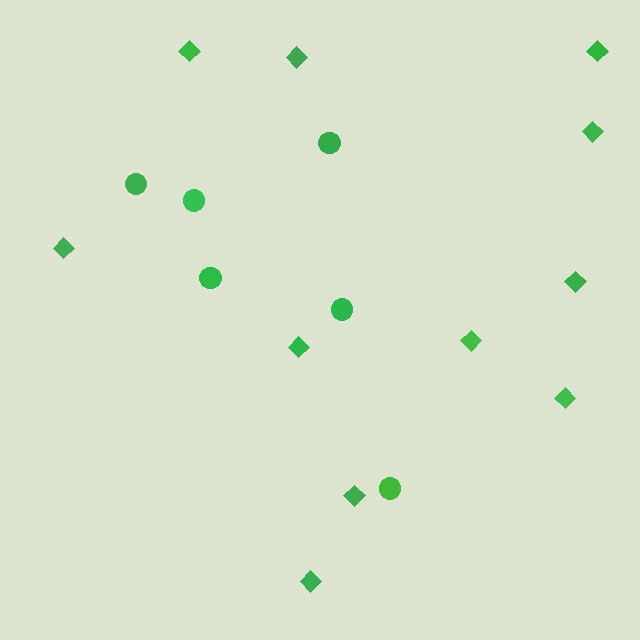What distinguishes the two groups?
There are 2 groups: one group of diamonds (11) and one group of circles (6).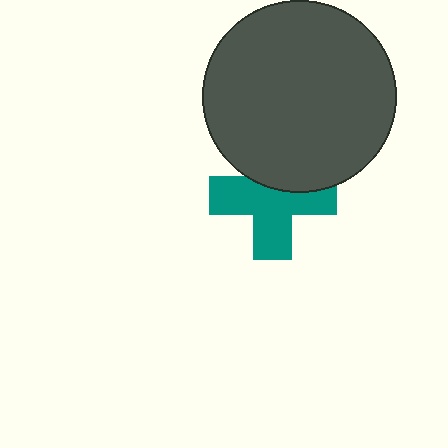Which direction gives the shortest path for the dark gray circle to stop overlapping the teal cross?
Moving up gives the shortest separation.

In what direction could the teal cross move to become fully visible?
The teal cross could move down. That would shift it out from behind the dark gray circle entirely.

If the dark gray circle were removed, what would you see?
You would see the complete teal cross.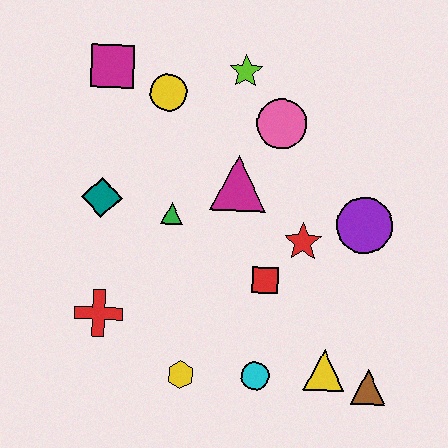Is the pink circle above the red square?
Yes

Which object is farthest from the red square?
The magenta square is farthest from the red square.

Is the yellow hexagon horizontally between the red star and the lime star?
No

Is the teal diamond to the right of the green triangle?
No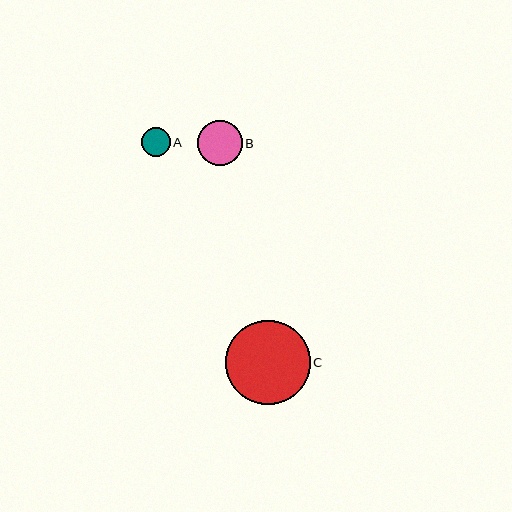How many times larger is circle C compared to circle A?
Circle C is approximately 2.9 times the size of circle A.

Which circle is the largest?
Circle C is the largest with a size of approximately 84 pixels.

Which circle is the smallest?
Circle A is the smallest with a size of approximately 29 pixels.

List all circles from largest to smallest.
From largest to smallest: C, B, A.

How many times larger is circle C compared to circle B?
Circle C is approximately 1.9 times the size of circle B.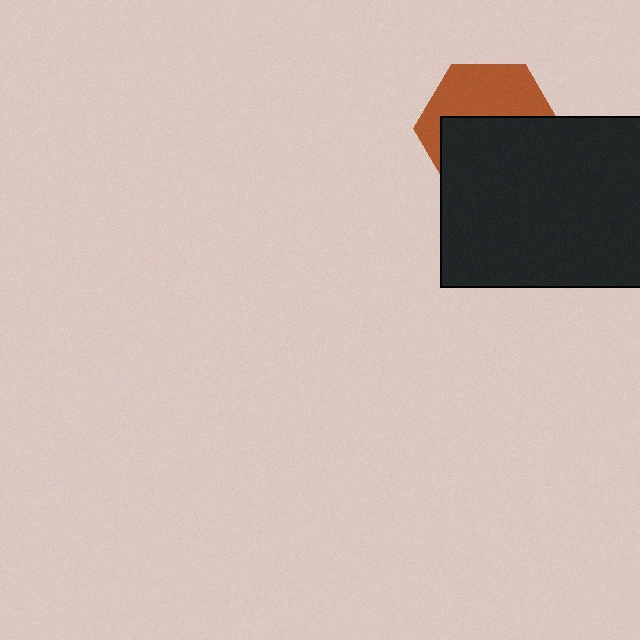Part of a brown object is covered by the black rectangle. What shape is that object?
It is a hexagon.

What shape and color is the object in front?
The object in front is a black rectangle.